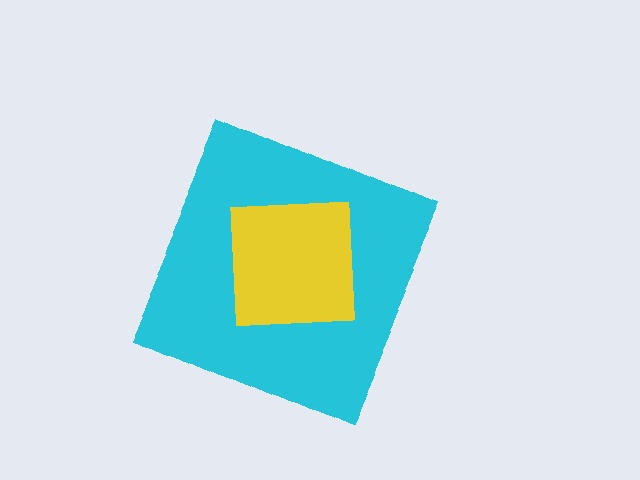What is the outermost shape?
The cyan diamond.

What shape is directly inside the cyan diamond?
The yellow square.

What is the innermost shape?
The yellow square.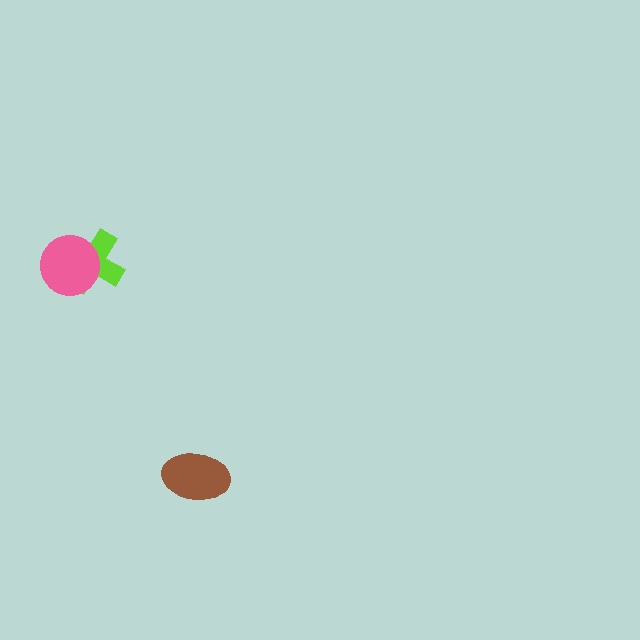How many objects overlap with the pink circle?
1 object overlaps with the pink circle.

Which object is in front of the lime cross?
The pink circle is in front of the lime cross.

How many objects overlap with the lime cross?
1 object overlaps with the lime cross.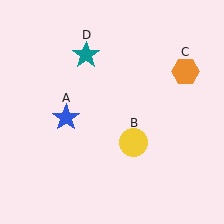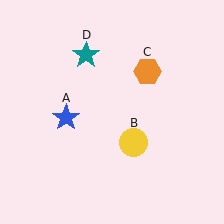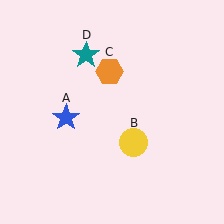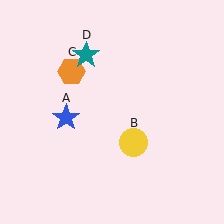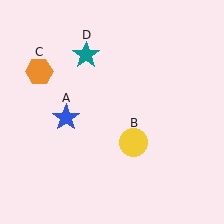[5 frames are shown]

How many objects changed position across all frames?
1 object changed position: orange hexagon (object C).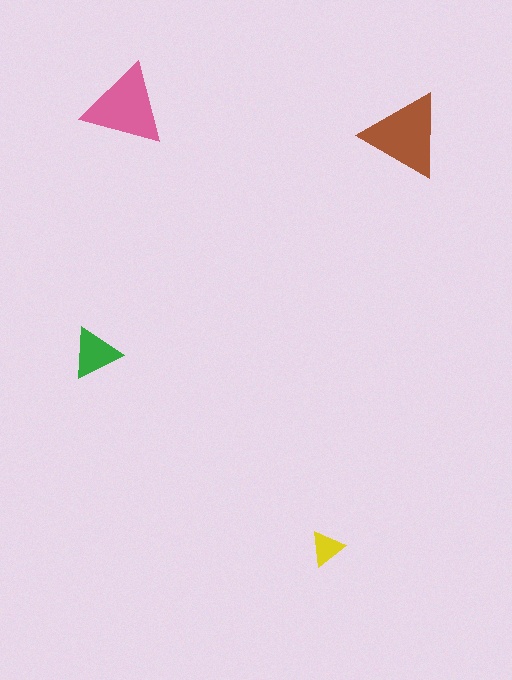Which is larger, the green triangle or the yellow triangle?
The green one.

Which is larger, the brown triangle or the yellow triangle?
The brown one.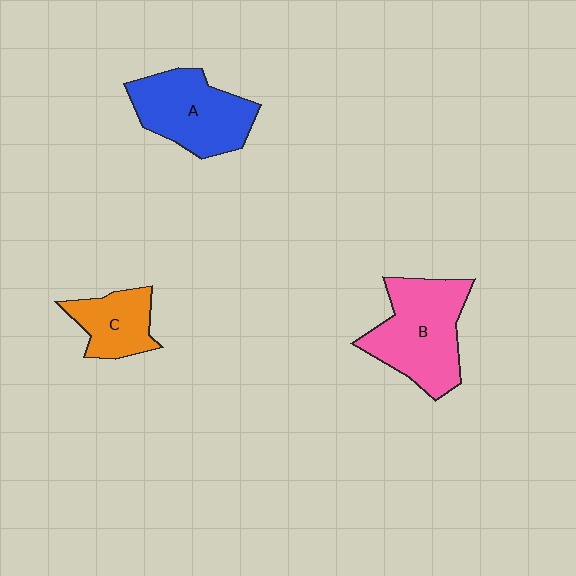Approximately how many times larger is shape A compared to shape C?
Approximately 1.6 times.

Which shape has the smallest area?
Shape C (orange).